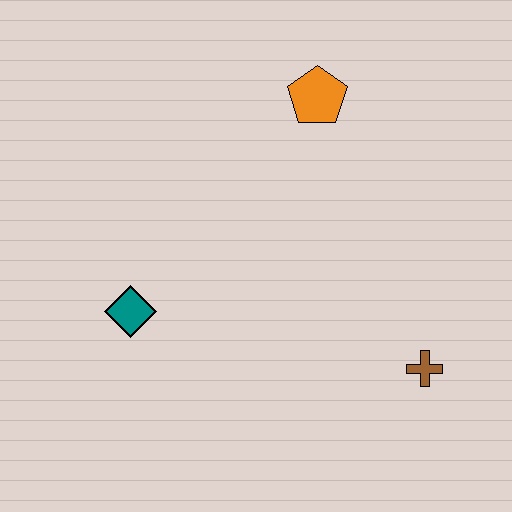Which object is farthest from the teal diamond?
The brown cross is farthest from the teal diamond.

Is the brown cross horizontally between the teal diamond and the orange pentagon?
No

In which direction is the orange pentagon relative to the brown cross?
The orange pentagon is above the brown cross.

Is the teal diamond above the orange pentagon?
No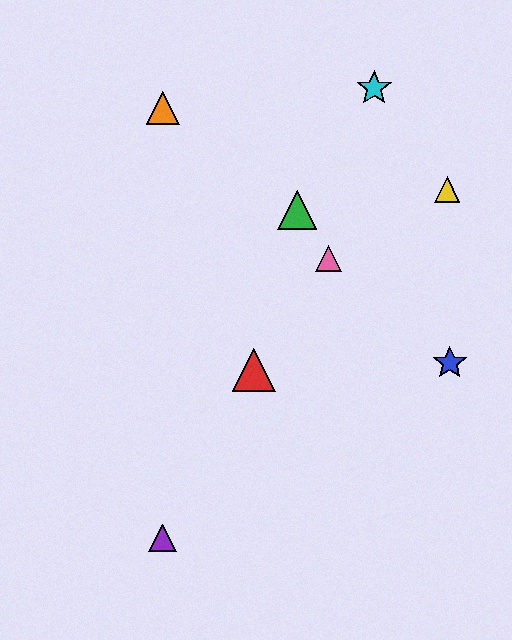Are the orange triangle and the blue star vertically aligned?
No, the orange triangle is at x≈163 and the blue star is at x≈450.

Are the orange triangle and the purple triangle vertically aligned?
Yes, both are at x≈163.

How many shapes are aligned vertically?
2 shapes (the purple triangle, the orange triangle) are aligned vertically.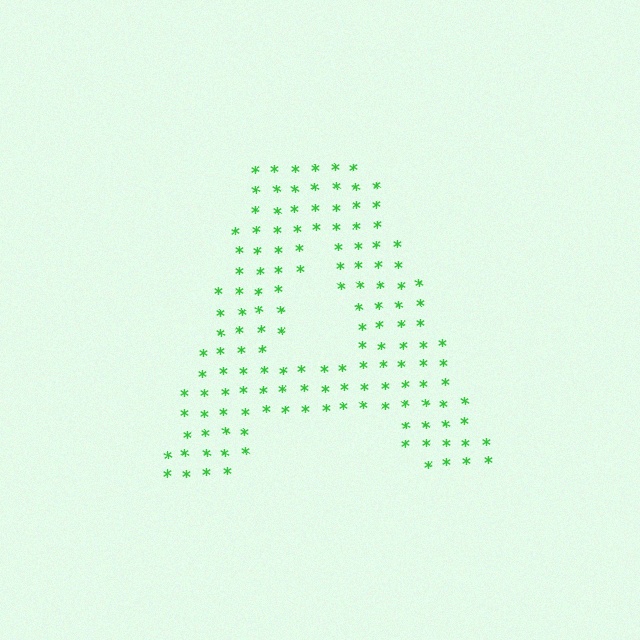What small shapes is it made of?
It is made of small asterisks.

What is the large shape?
The large shape is the letter A.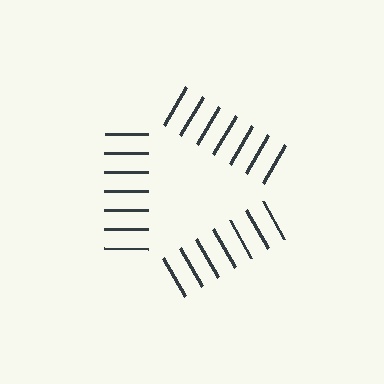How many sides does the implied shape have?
3 sides — the line-ends trace a triangle.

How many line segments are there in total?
21 — 7 along each of the 3 edges.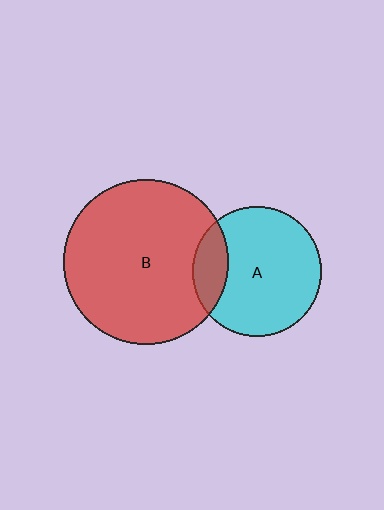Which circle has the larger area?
Circle B (red).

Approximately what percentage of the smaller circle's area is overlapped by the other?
Approximately 20%.